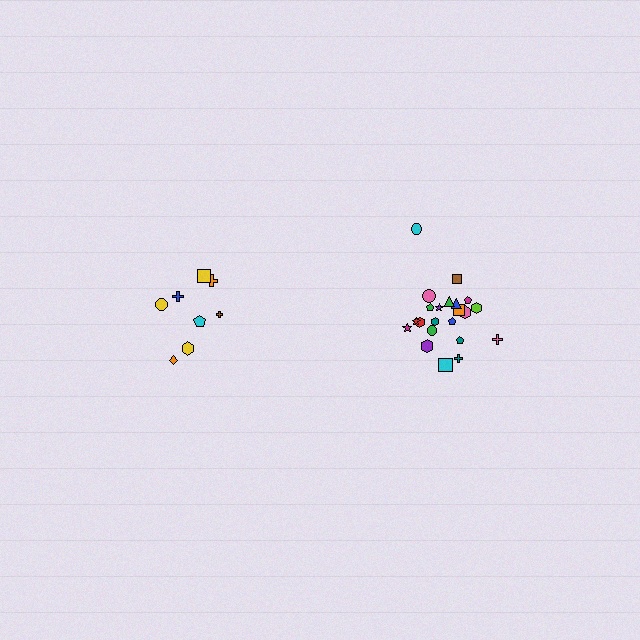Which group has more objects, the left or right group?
The right group.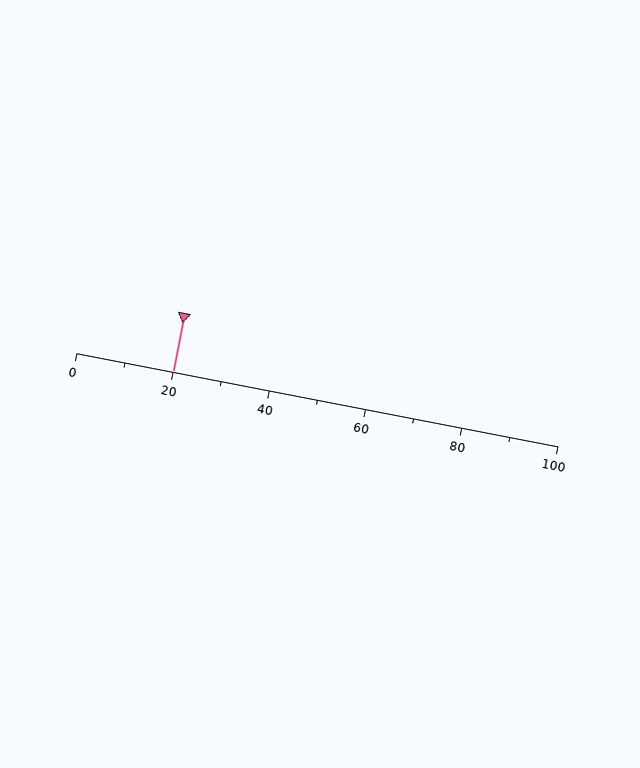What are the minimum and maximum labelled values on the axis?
The axis runs from 0 to 100.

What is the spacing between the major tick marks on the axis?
The major ticks are spaced 20 apart.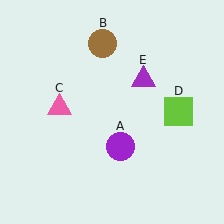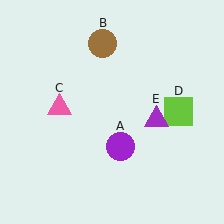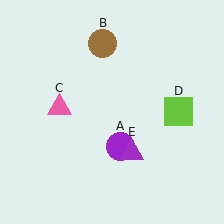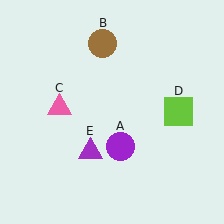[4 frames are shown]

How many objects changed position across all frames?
1 object changed position: purple triangle (object E).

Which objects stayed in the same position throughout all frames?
Purple circle (object A) and brown circle (object B) and pink triangle (object C) and lime square (object D) remained stationary.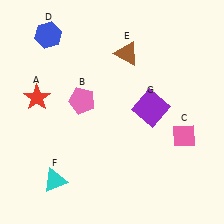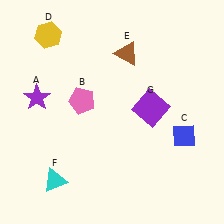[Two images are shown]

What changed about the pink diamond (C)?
In Image 1, C is pink. In Image 2, it changed to blue.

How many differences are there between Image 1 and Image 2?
There are 3 differences between the two images.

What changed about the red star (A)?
In Image 1, A is red. In Image 2, it changed to purple.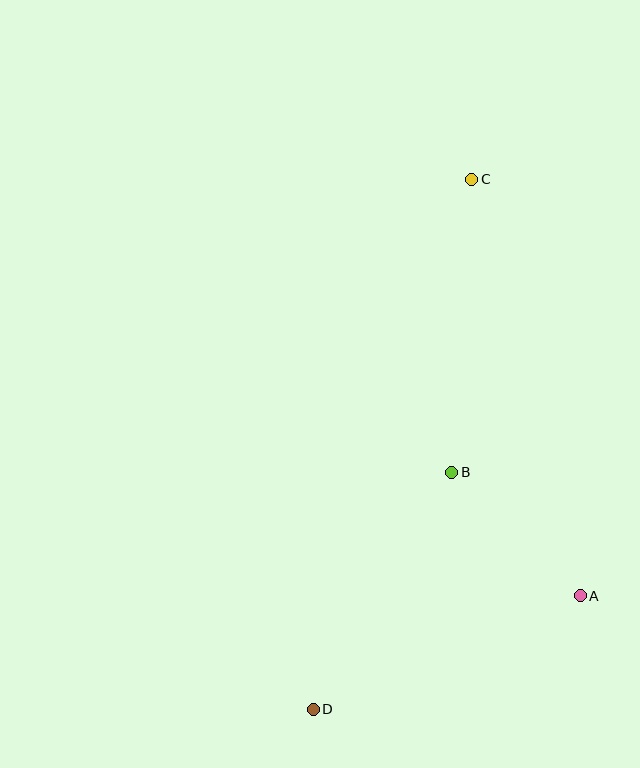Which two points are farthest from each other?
Points C and D are farthest from each other.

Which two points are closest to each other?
Points A and B are closest to each other.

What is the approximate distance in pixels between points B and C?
The distance between B and C is approximately 294 pixels.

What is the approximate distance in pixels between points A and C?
The distance between A and C is approximately 431 pixels.